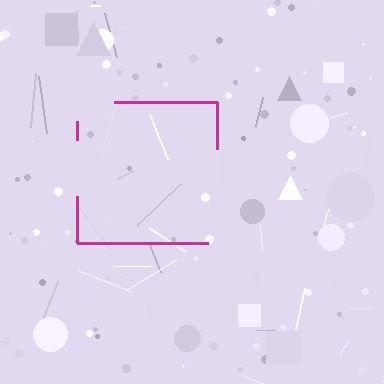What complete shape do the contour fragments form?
The contour fragments form a square.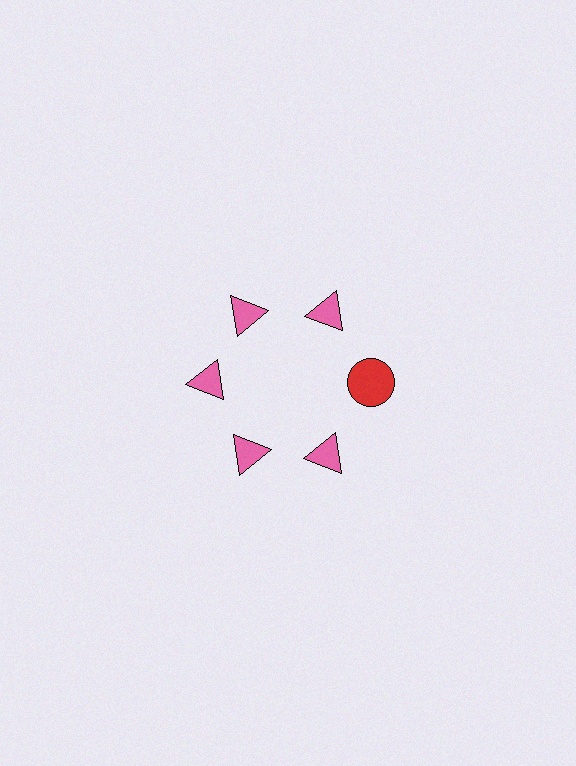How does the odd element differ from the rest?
It differs in both color (red instead of pink) and shape (circle instead of triangle).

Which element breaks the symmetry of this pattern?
The red circle at roughly the 3 o'clock position breaks the symmetry. All other shapes are pink triangles.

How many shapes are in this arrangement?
There are 6 shapes arranged in a ring pattern.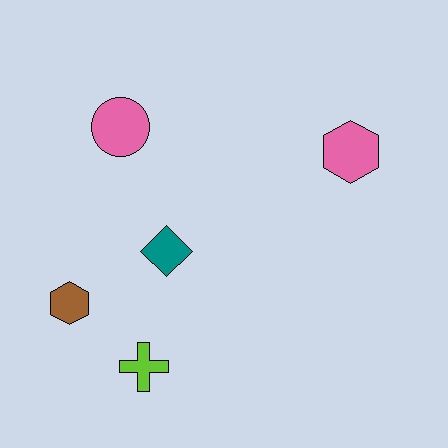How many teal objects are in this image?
There is 1 teal object.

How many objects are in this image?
There are 5 objects.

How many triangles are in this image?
There are no triangles.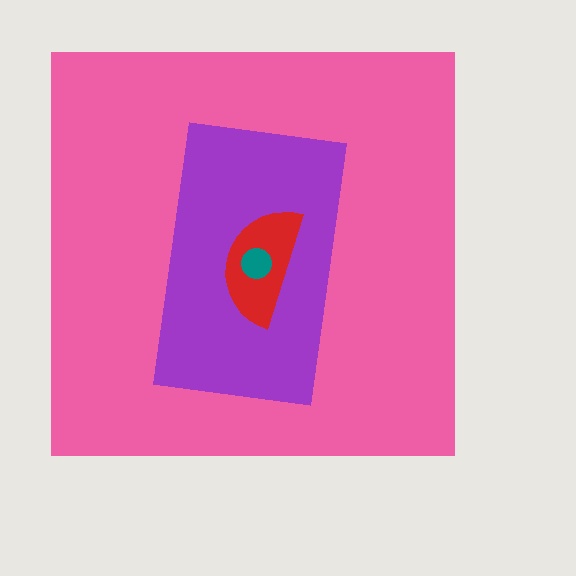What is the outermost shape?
The pink square.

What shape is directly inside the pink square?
The purple rectangle.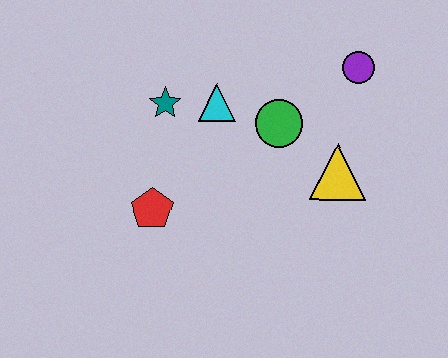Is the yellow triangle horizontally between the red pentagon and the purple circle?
Yes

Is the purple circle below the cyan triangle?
No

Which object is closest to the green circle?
The cyan triangle is closest to the green circle.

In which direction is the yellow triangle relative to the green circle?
The yellow triangle is to the right of the green circle.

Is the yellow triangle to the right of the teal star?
Yes